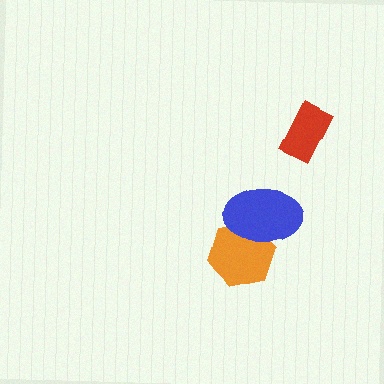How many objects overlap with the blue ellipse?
1 object overlaps with the blue ellipse.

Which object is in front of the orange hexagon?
The blue ellipse is in front of the orange hexagon.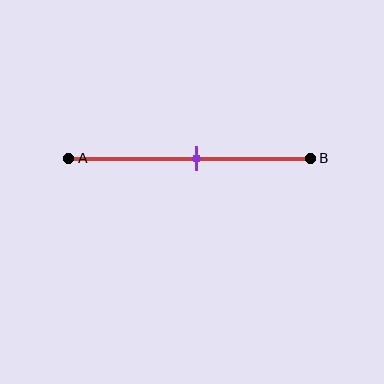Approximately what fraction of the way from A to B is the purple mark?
The purple mark is approximately 55% of the way from A to B.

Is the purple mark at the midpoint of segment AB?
No, the mark is at about 55% from A, not at the 50% midpoint.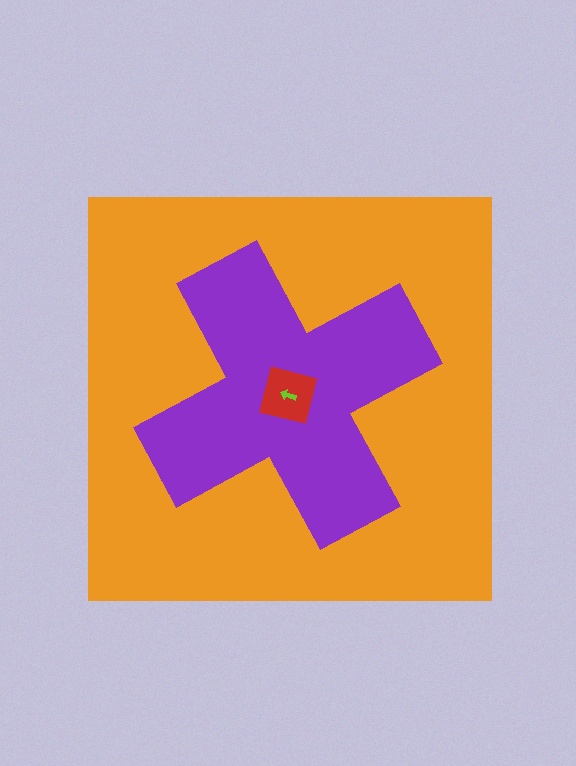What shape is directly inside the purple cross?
The red square.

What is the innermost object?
The lime arrow.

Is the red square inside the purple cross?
Yes.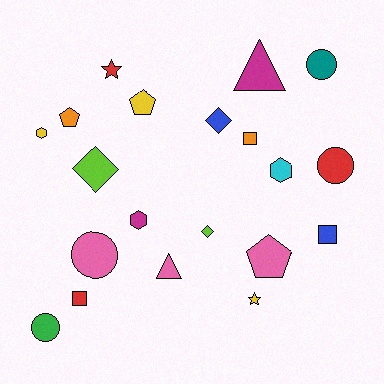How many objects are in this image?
There are 20 objects.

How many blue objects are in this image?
There are 2 blue objects.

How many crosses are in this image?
There are no crosses.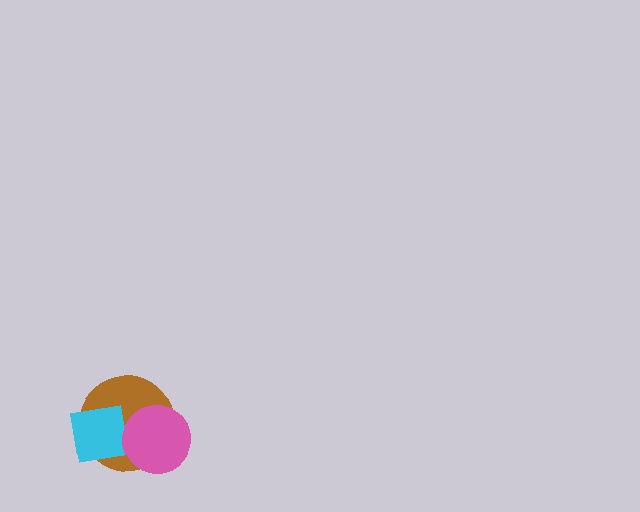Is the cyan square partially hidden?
No, no other shape covers it.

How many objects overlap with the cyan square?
1 object overlaps with the cyan square.